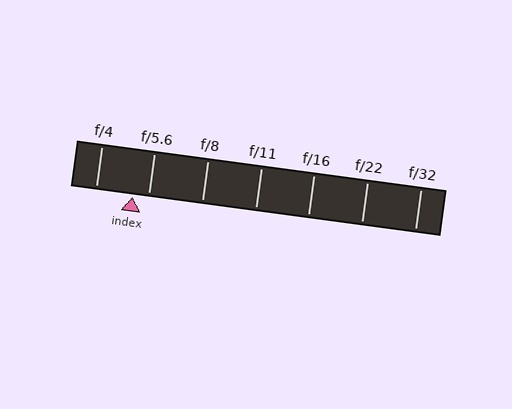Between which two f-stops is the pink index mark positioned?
The index mark is between f/4 and f/5.6.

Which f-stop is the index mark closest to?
The index mark is closest to f/5.6.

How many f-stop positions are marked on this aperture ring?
There are 7 f-stop positions marked.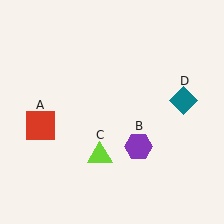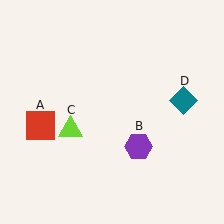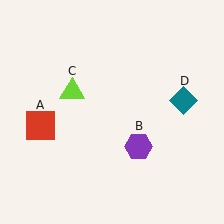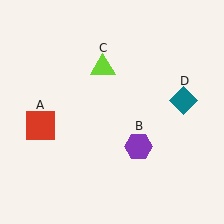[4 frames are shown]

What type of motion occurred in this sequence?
The lime triangle (object C) rotated clockwise around the center of the scene.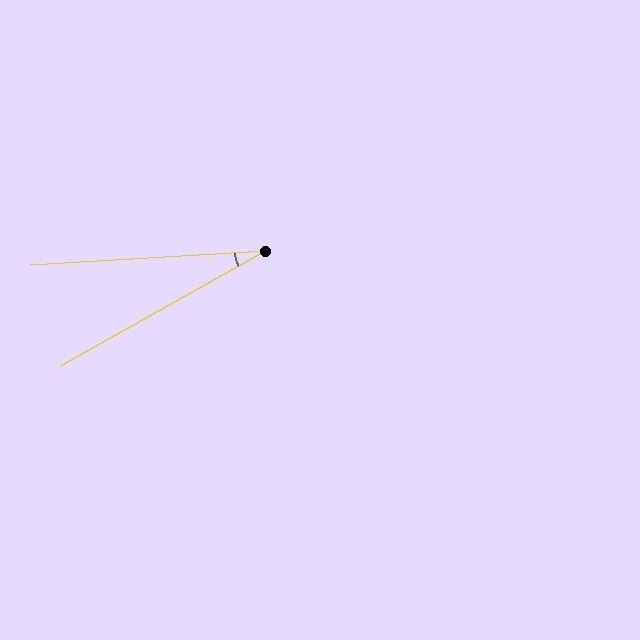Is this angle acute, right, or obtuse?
It is acute.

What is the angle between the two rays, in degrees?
Approximately 26 degrees.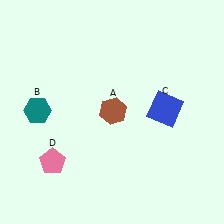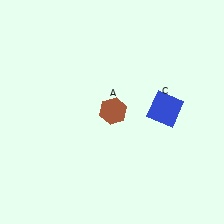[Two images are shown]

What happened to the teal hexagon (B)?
The teal hexagon (B) was removed in Image 2. It was in the top-left area of Image 1.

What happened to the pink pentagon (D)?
The pink pentagon (D) was removed in Image 2. It was in the bottom-left area of Image 1.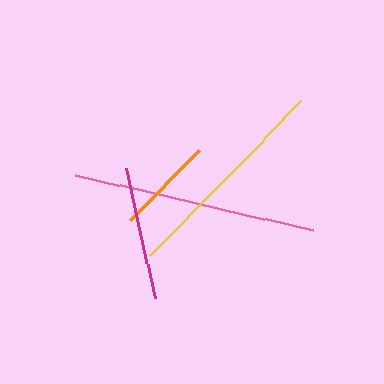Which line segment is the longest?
The pink line is the longest at approximately 245 pixels.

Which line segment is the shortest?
The orange line is the shortest at approximately 98 pixels.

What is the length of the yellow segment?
The yellow segment is approximately 216 pixels long.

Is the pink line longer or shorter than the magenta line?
The pink line is longer than the magenta line.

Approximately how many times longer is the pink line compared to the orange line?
The pink line is approximately 2.5 times the length of the orange line.